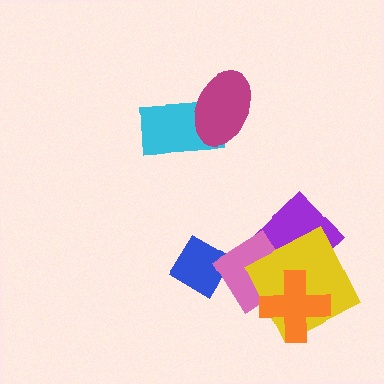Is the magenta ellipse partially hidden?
No, no other shape covers it.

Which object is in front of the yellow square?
The orange cross is in front of the yellow square.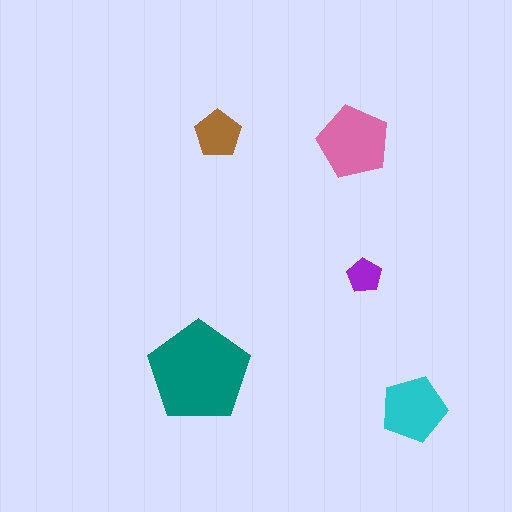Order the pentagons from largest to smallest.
the teal one, the pink one, the cyan one, the brown one, the purple one.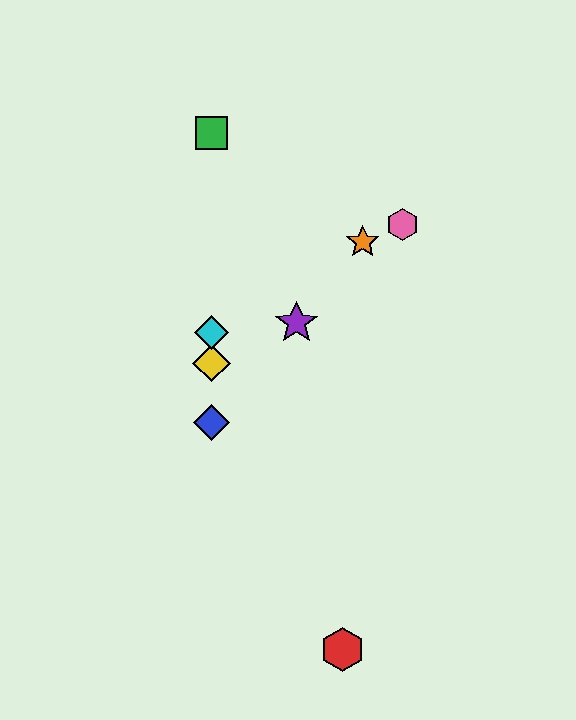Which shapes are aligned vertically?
The blue diamond, the green square, the yellow diamond, the cyan diamond are aligned vertically.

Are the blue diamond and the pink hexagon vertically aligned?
No, the blue diamond is at x≈212 and the pink hexagon is at x≈403.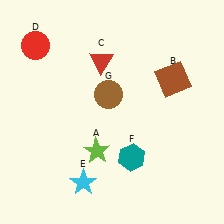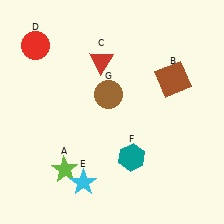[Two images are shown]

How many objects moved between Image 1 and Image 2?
1 object moved between the two images.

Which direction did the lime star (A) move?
The lime star (A) moved left.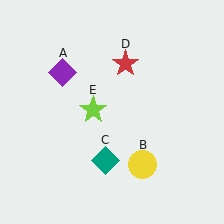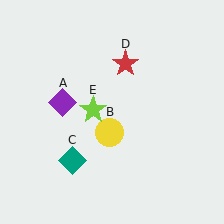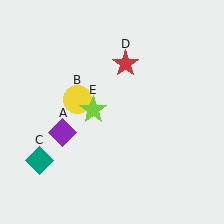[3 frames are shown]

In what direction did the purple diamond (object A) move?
The purple diamond (object A) moved down.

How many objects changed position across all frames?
3 objects changed position: purple diamond (object A), yellow circle (object B), teal diamond (object C).